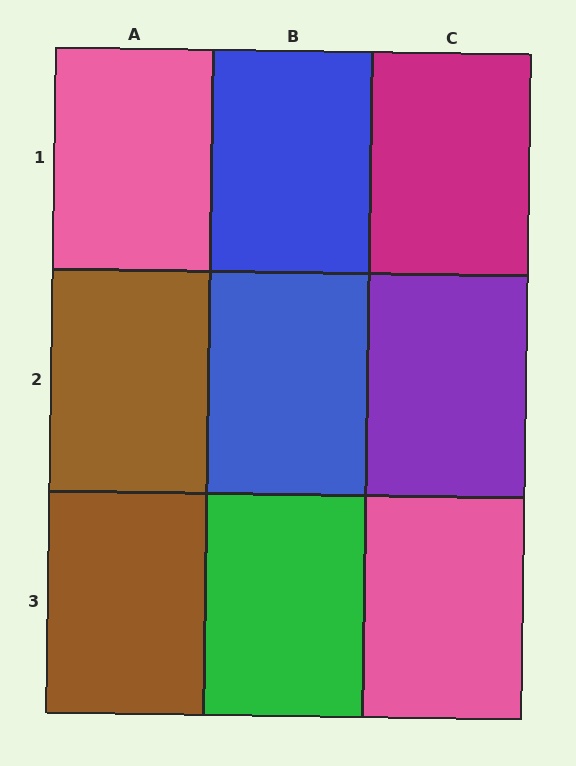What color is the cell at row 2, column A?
Brown.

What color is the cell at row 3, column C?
Pink.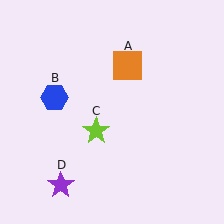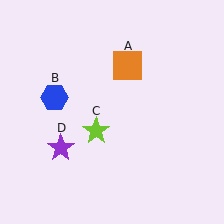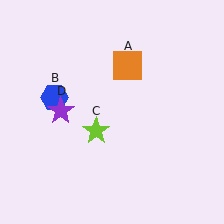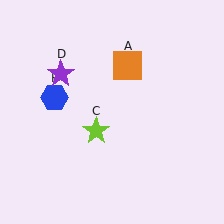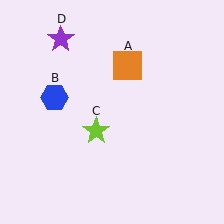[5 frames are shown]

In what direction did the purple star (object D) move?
The purple star (object D) moved up.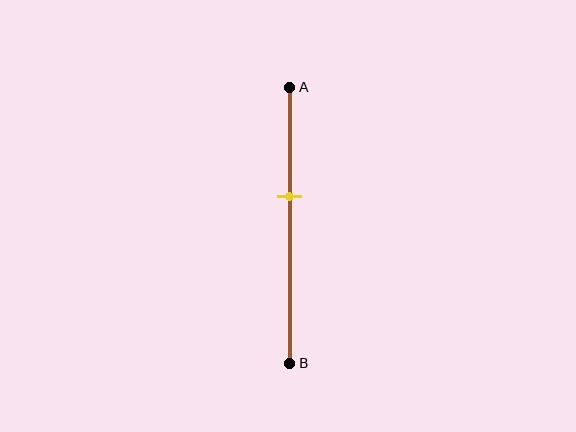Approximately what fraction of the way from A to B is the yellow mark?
The yellow mark is approximately 40% of the way from A to B.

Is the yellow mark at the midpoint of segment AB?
No, the mark is at about 40% from A, not at the 50% midpoint.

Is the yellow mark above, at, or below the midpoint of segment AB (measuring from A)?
The yellow mark is above the midpoint of segment AB.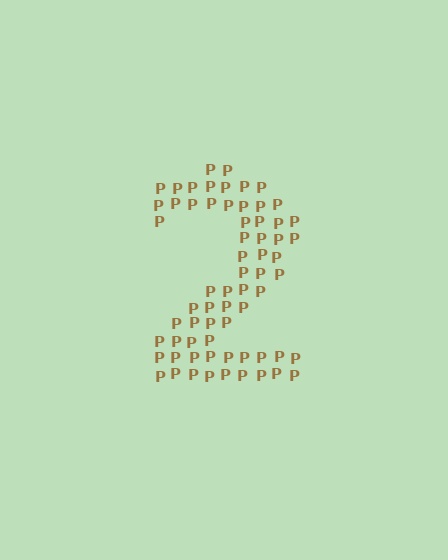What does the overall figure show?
The overall figure shows the digit 2.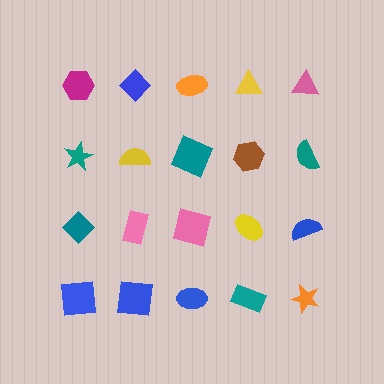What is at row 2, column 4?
A brown hexagon.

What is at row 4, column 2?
A blue square.